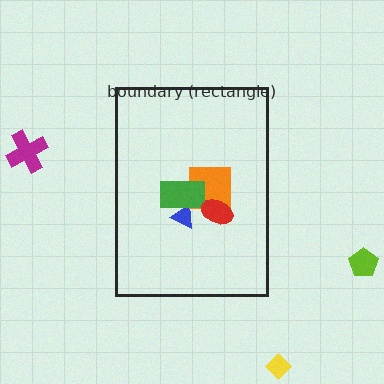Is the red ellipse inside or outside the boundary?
Inside.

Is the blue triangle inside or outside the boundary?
Inside.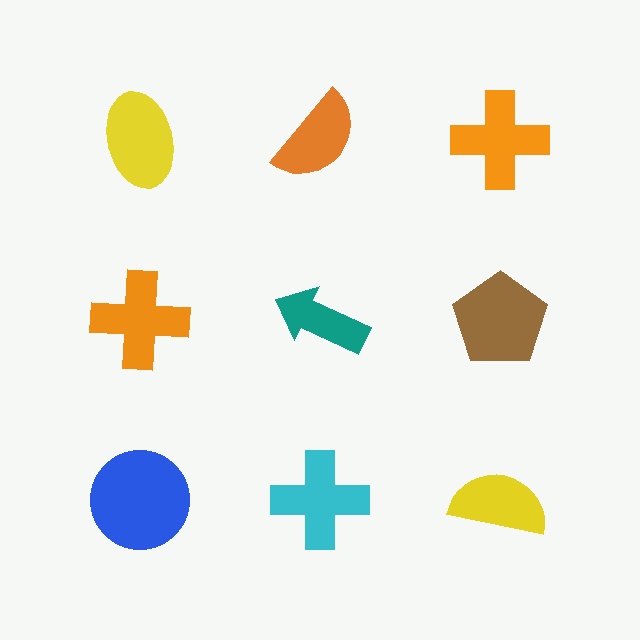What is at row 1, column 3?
An orange cross.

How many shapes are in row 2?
3 shapes.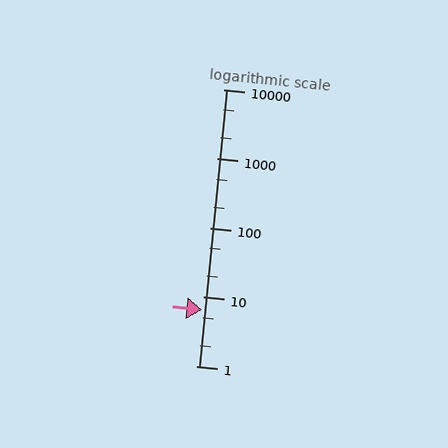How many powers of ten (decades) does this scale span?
The scale spans 4 decades, from 1 to 10000.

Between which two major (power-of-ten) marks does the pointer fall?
The pointer is between 1 and 10.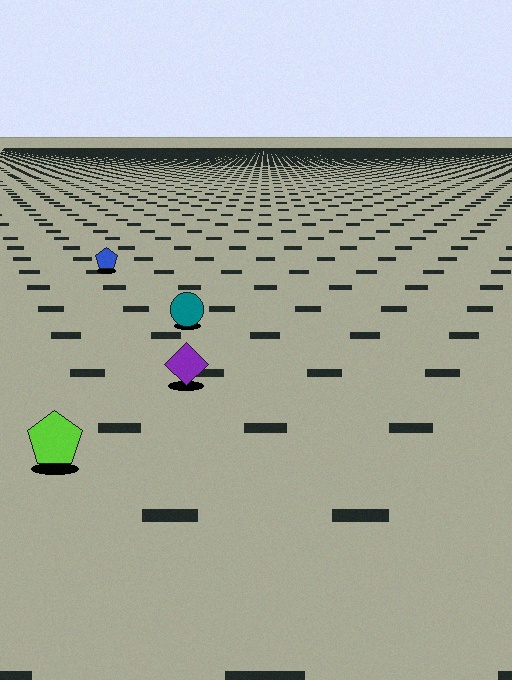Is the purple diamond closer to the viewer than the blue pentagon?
Yes. The purple diamond is closer — you can tell from the texture gradient: the ground texture is coarser near it.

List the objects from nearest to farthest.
From nearest to farthest: the lime pentagon, the purple diamond, the teal circle, the blue pentagon.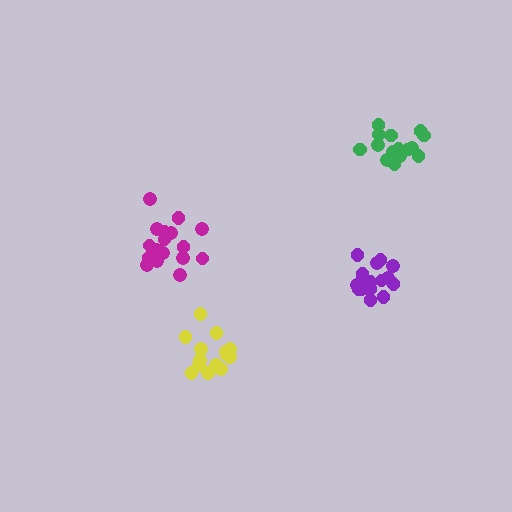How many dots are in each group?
Group 1: 15 dots, Group 2: 17 dots, Group 3: 17 dots, Group 4: 14 dots (63 total).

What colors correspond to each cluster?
The clusters are colored: green, purple, magenta, yellow.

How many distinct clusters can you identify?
There are 4 distinct clusters.